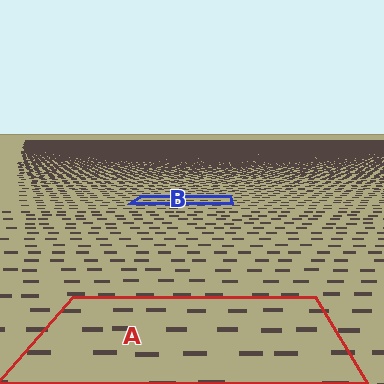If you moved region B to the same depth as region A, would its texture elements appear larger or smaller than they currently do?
They would appear larger. At a closer depth, the same texture elements are projected at a bigger on-screen size.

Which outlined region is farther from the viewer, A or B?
Region B is farther from the viewer — the texture elements inside it appear smaller and more densely packed.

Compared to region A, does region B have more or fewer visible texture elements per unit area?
Region B has more texture elements per unit area — they are packed more densely because it is farther away.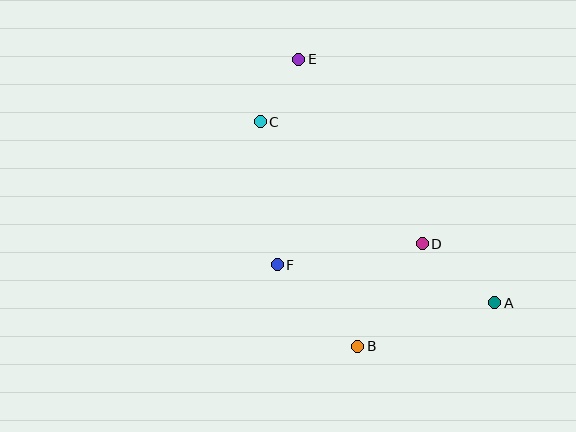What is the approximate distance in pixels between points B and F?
The distance between B and F is approximately 115 pixels.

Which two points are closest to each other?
Points C and E are closest to each other.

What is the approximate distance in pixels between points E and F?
The distance between E and F is approximately 207 pixels.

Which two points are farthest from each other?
Points A and E are farthest from each other.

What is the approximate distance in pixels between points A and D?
The distance between A and D is approximately 94 pixels.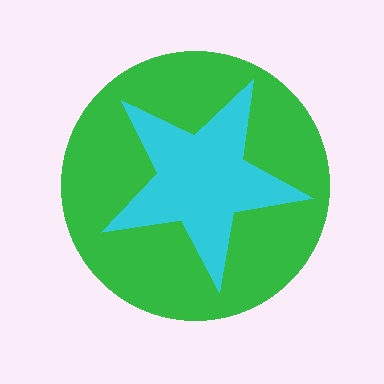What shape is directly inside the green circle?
The cyan star.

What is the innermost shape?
The cyan star.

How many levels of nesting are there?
2.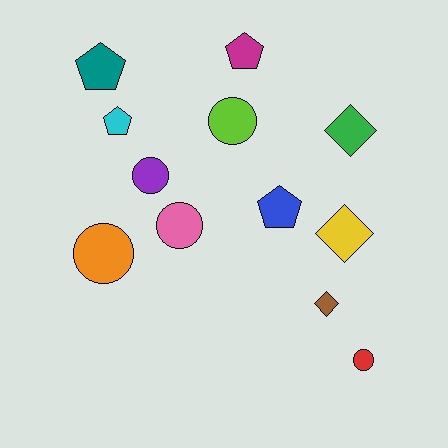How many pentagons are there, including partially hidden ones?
There are 4 pentagons.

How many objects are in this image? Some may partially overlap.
There are 12 objects.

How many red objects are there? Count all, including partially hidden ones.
There is 1 red object.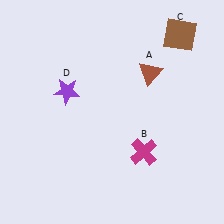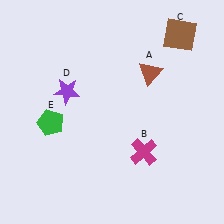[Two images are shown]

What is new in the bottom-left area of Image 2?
A green pentagon (E) was added in the bottom-left area of Image 2.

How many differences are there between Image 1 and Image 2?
There is 1 difference between the two images.